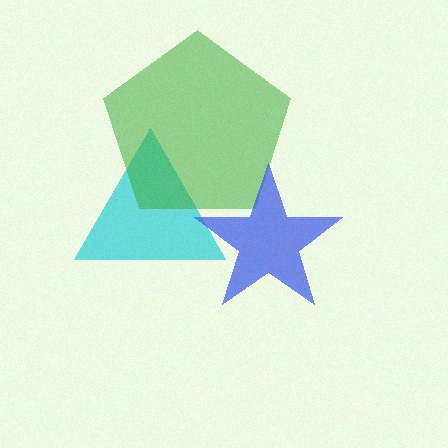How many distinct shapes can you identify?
There are 3 distinct shapes: a cyan triangle, a green pentagon, a blue star.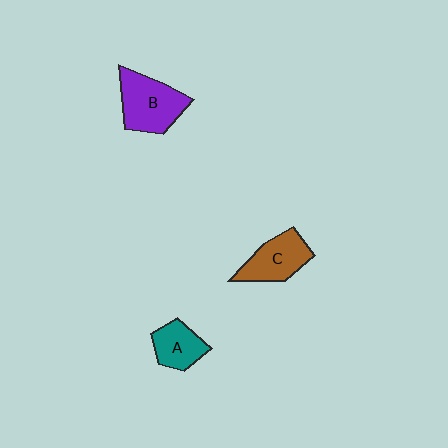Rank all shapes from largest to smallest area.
From largest to smallest: B (purple), C (brown), A (teal).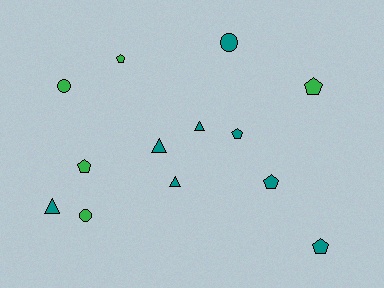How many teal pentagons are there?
There are 3 teal pentagons.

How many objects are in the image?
There are 13 objects.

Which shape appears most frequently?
Pentagon, with 6 objects.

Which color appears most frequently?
Teal, with 8 objects.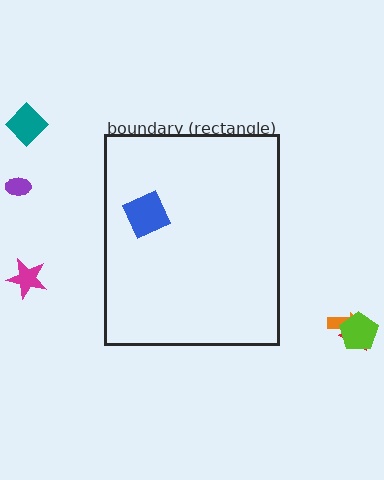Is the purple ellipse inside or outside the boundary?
Outside.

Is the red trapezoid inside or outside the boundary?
Outside.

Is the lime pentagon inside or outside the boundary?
Outside.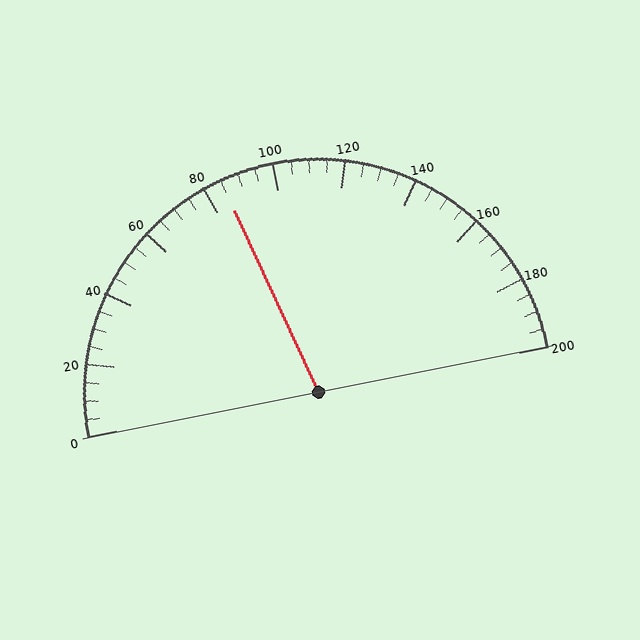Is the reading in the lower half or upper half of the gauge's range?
The reading is in the lower half of the range (0 to 200).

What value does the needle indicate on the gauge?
The needle indicates approximately 85.